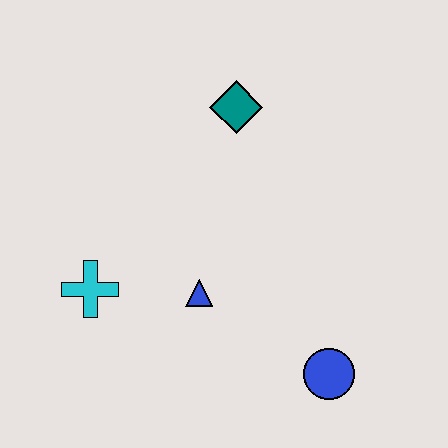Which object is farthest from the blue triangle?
The teal diamond is farthest from the blue triangle.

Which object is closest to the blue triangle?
The cyan cross is closest to the blue triangle.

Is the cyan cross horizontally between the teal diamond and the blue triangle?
No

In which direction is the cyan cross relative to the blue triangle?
The cyan cross is to the left of the blue triangle.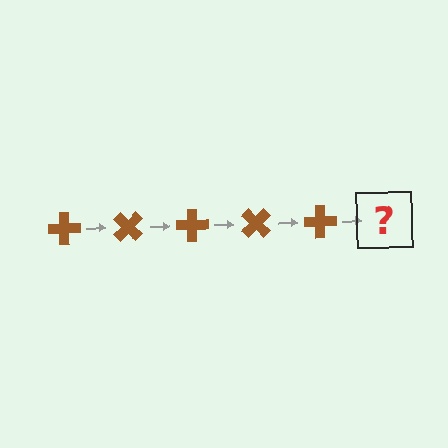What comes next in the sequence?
The next element should be a brown cross rotated 225 degrees.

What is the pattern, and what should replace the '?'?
The pattern is that the cross rotates 45 degrees each step. The '?' should be a brown cross rotated 225 degrees.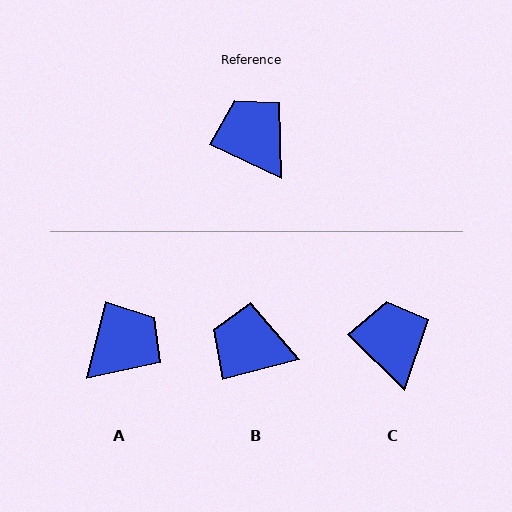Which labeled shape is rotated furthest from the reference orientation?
A, about 79 degrees away.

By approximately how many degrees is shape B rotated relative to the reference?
Approximately 39 degrees counter-clockwise.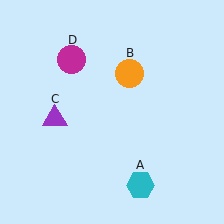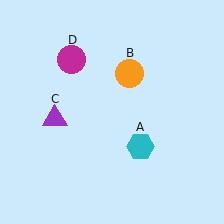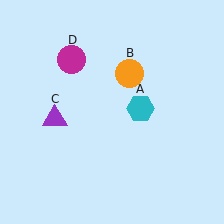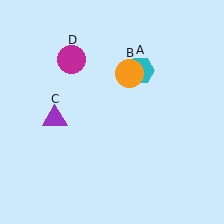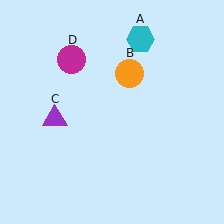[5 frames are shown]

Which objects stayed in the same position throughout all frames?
Orange circle (object B) and purple triangle (object C) and magenta circle (object D) remained stationary.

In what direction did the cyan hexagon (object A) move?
The cyan hexagon (object A) moved up.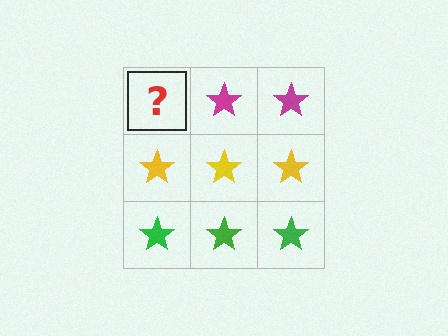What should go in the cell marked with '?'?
The missing cell should contain a magenta star.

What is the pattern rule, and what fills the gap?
The rule is that each row has a consistent color. The gap should be filled with a magenta star.